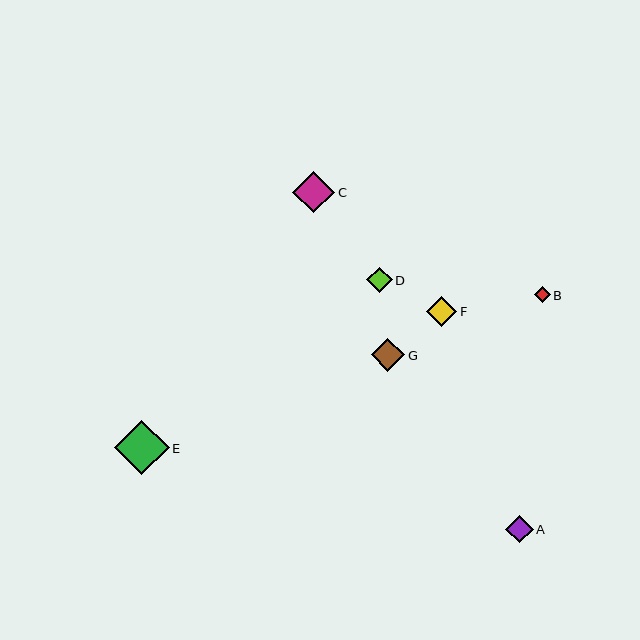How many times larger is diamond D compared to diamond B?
Diamond D is approximately 1.6 times the size of diamond B.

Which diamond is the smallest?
Diamond B is the smallest with a size of approximately 16 pixels.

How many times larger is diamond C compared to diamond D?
Diamond C is approximately 1.6 times the size of diamond D.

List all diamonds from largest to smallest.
From largest to smallest: E, C, G, F, A, D, B.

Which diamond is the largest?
Diamond E is the largest with a size of approximately 54 pixels.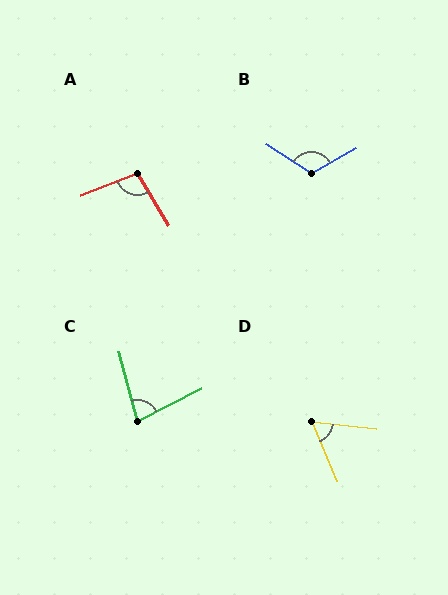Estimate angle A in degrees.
Approximately 100 degrees.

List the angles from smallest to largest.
D (60°), C (78°), A (100°), B (117°).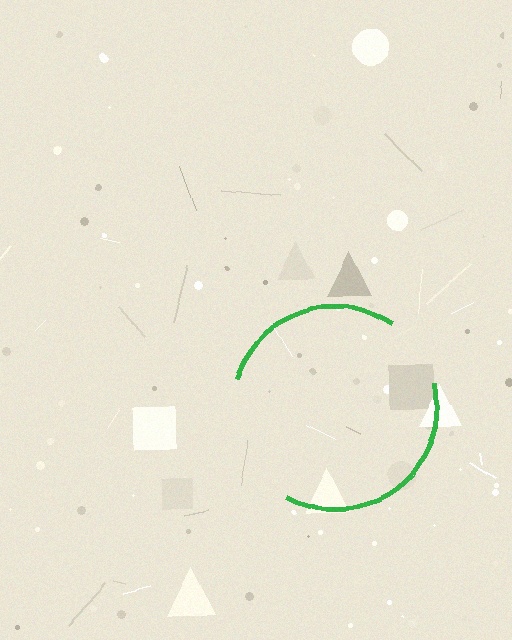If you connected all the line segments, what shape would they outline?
They would outline a circle.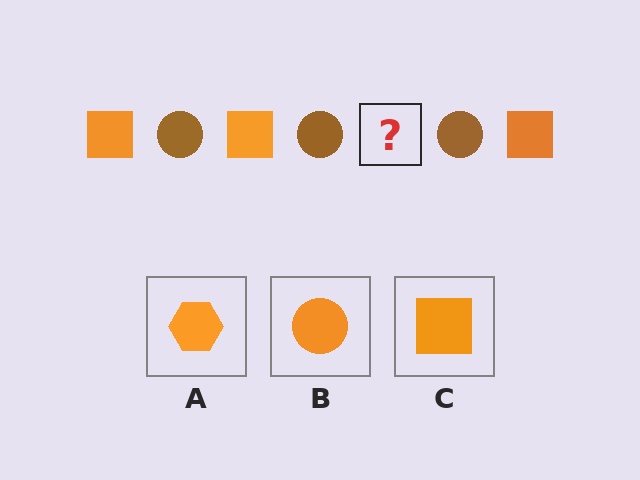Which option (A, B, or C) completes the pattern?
C.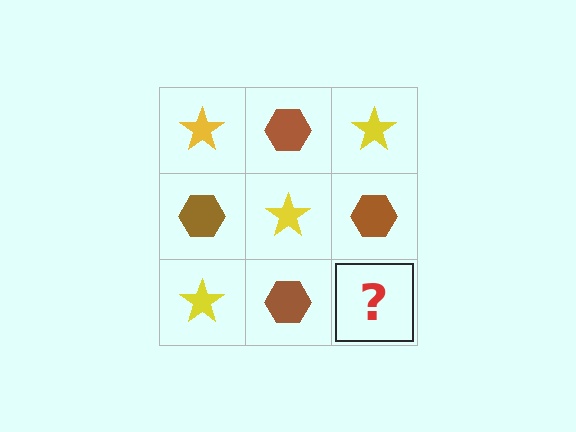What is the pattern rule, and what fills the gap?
The rule is that it alternates yellow star and brown hexagon in a checkerboard pattern. The gap should be filled with a yellow star.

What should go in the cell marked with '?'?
The missing cell should contain a yellow star.